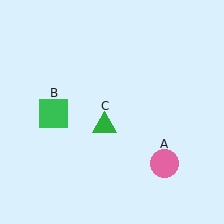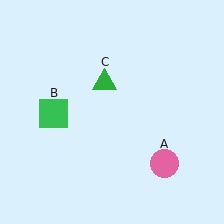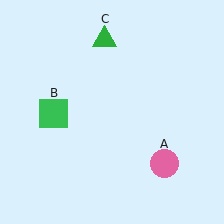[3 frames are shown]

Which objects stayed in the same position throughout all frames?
Pink circle (object A) and green square (object B) remained stationary.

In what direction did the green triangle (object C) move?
The green triangle (object C) moved up.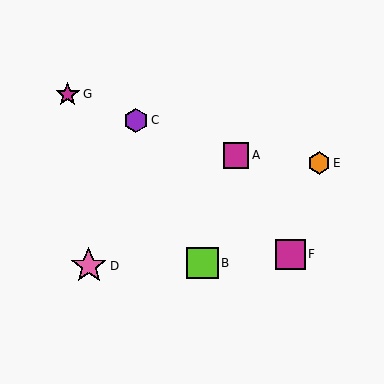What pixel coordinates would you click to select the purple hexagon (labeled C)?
Click at (136, 120) to select the purple hexagon C.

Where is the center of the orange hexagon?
The center of the orange hexagon is at (319, 163).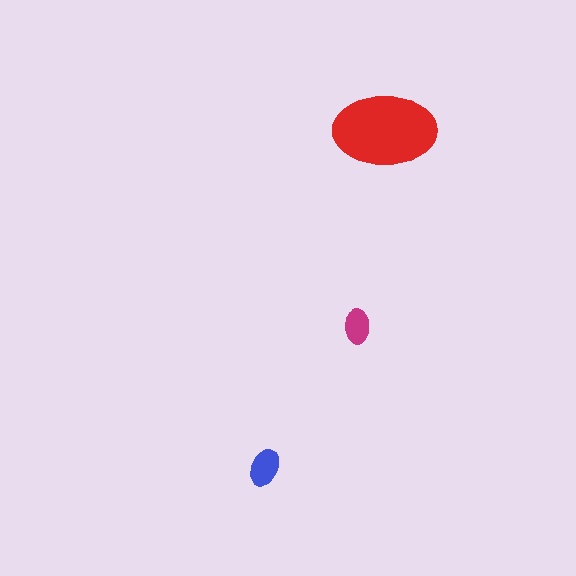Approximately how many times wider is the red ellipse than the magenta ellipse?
About 3 times wider.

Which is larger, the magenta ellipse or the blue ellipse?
The blue one.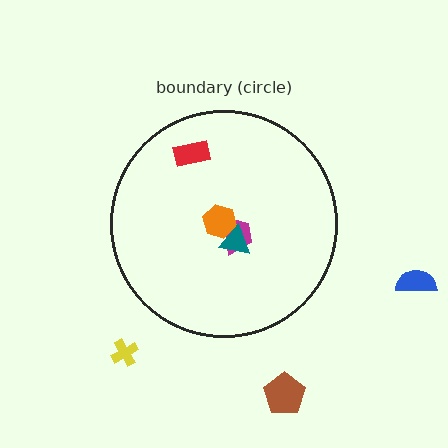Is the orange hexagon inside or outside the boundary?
Inside.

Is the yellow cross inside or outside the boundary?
Outside.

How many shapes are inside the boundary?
4 inside, 3 outside.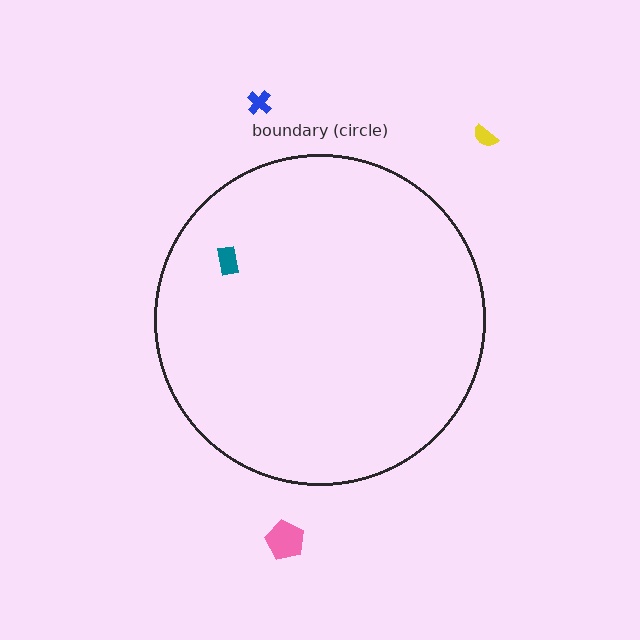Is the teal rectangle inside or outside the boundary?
Inside.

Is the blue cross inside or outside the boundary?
Outside.